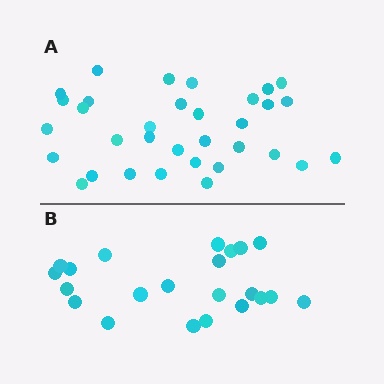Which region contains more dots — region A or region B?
Region A (the top region) has more dots.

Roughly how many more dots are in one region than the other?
Region A has roughly 12 or so more dots than region B.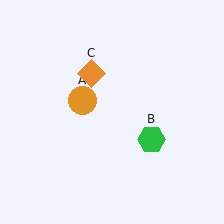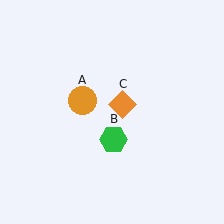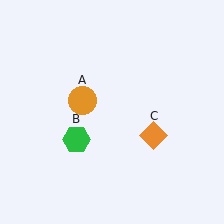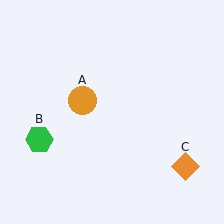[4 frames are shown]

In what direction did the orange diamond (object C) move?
The orange diamond (object C) moved down and to the right.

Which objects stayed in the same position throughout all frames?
Orange circle (object A) remained stationary.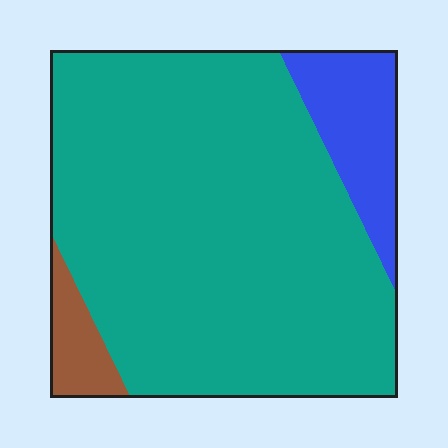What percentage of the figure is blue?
Blue covers 12% of the figure.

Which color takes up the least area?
Brown, at roughly 5%.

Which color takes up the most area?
Teal, at roughly 80%.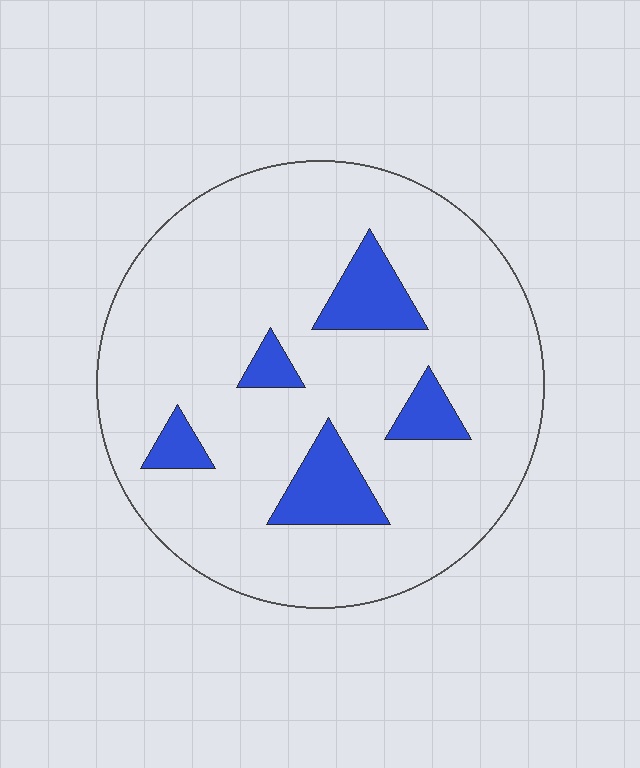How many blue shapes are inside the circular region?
5.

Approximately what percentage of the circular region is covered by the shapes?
Approximately 15%.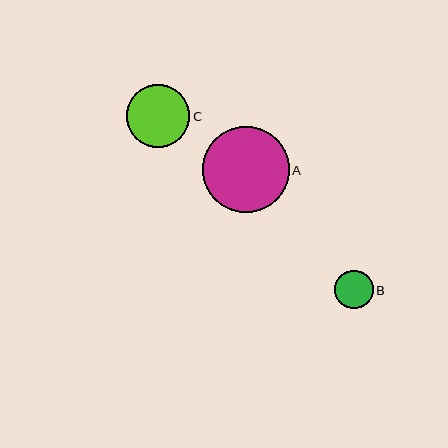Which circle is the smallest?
Circle B is the smallest with a size of approximately 39 pixels.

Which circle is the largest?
Circle A is the largest with a size of approximately 87 pixels.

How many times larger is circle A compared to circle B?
Circle A is approximately 2.2 times the size of circle B.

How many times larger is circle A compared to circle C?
Circle A is approximately 1.4 times the size of circle C.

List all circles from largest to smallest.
From largest to smallest: A, C, B.